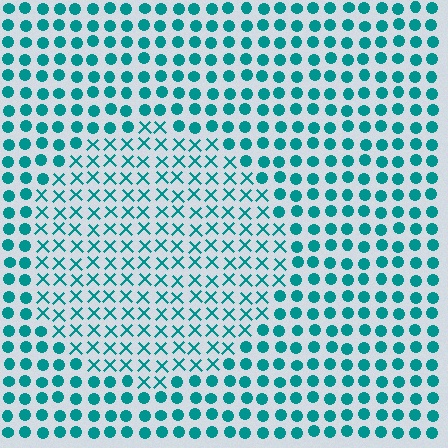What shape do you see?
I see a circle.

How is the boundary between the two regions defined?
The boundary is defined by a change in element shape: X marks inside vs. circles outside. All elements share the same color and spacing.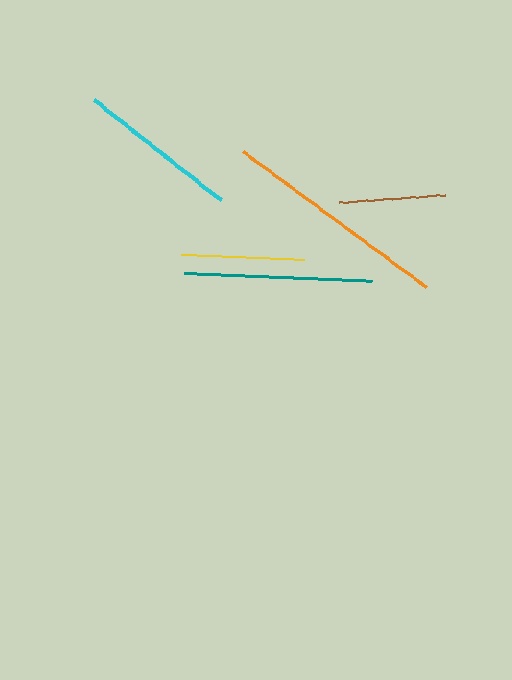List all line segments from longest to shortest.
From longest to shortest: orange, teal, cyan, yellow, brown.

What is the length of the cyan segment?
The cyan segment is approximately 161 pixels long.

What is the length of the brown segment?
The brown segment is approximately 107 pixels long.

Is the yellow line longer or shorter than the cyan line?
The cyan line is longer than the yellow line.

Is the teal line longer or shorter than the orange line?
The orange line is longer than the teal line.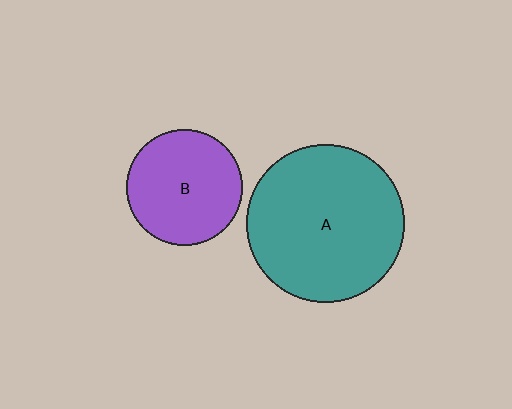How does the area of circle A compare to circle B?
Approximately 1.9 times.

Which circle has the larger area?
Circle A (teal).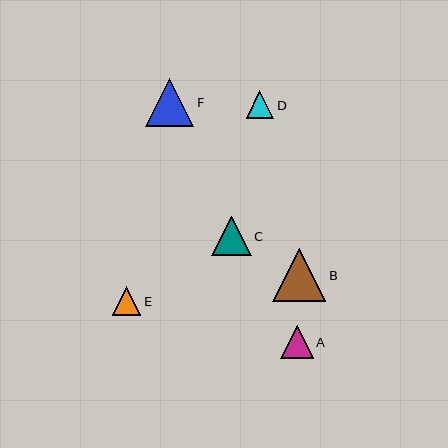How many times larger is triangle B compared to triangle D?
Triangle B is approximately 1.9 times the size of triangle D.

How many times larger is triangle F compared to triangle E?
Triangle F is approximately 1.7 times the size of triangle E.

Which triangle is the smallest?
Triangle D is the smallest with a size of approximately 27 pixels.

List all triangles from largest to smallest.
From largest to smallest: B, F, C, A, E, D.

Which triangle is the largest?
Triangle B is the largest with a size of approximately 53 pixels.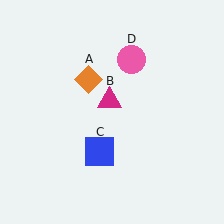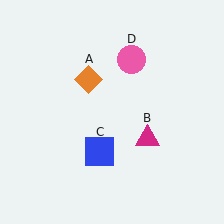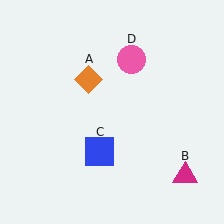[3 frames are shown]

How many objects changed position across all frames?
1 object changed position: magenta triangle (object B).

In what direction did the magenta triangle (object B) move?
The magenta triangle (object B) moved down and to the right.